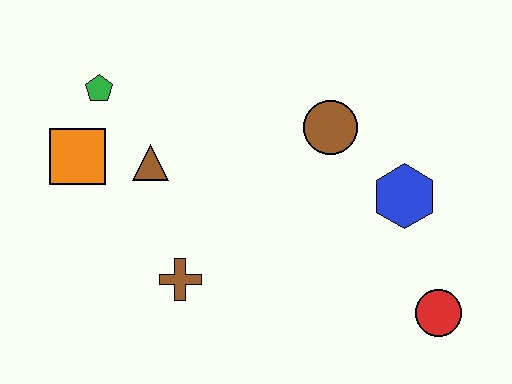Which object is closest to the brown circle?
The blue hexagon is closest to the brown circle.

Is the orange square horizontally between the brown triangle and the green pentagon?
No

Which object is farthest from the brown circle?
The orange square is farthest from the brown circle.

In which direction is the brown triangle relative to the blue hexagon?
The brown triangle is to the left of the blue hexagon.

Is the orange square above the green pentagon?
No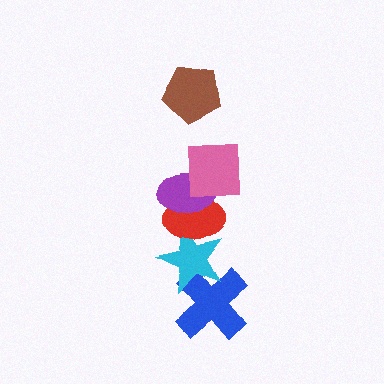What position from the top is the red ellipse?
The red ellipse is 4th from the top.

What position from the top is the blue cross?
The blue cross is 6th from the top.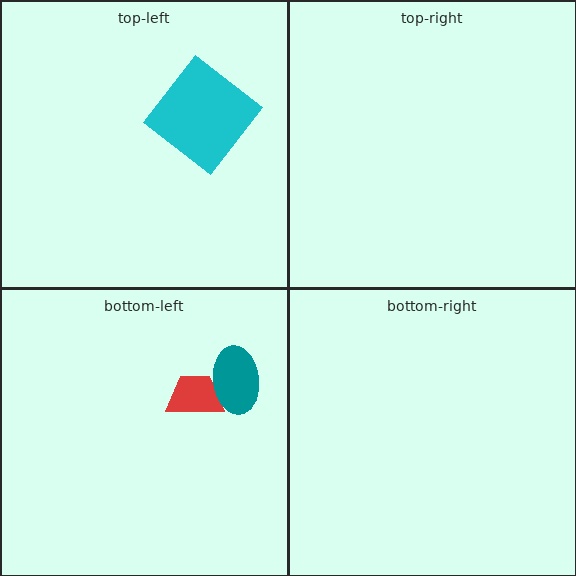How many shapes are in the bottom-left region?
2.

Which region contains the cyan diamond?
The top-left region.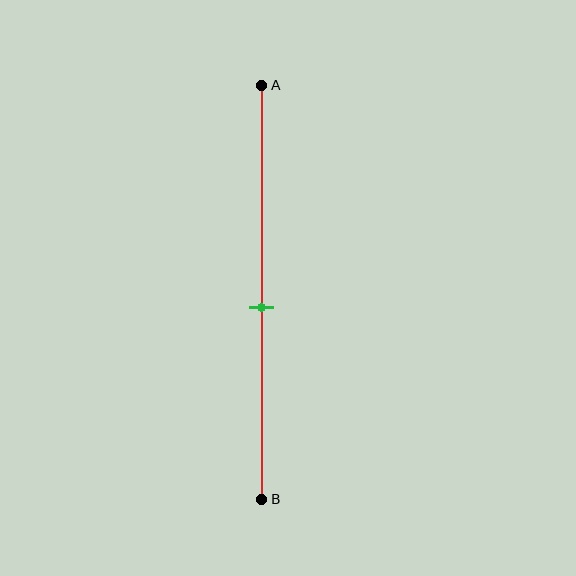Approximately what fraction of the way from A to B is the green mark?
The green mark is approximately 55% of the way from A to B.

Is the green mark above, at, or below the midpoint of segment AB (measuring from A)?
The green mark is below the midpoint of segment AB.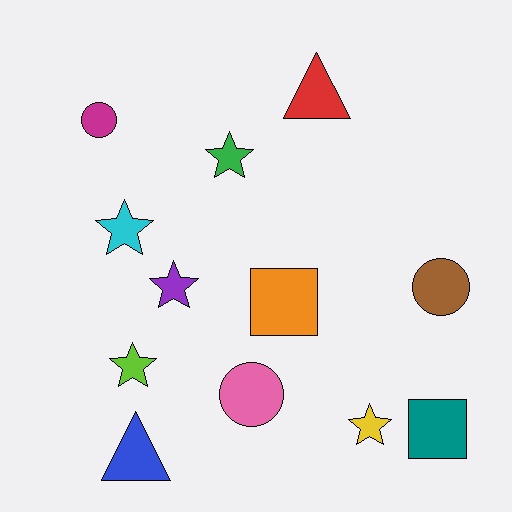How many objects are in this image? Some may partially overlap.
There are 12 objects.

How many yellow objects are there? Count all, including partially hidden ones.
There is 1 yellow object.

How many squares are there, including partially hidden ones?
There are 2 squares.